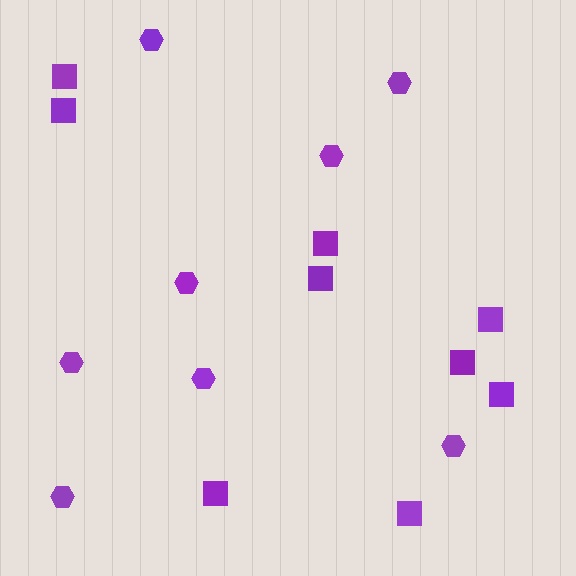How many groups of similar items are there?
There are 2 groups: one group of squares (9) and one group of hexagons (8).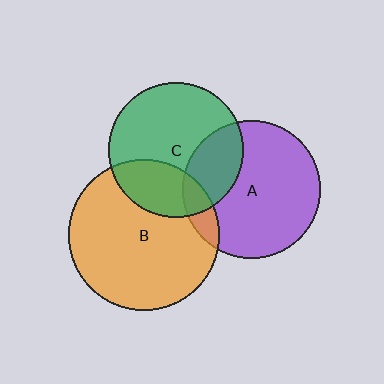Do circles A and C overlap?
Yes.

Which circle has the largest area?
Circle B (orange).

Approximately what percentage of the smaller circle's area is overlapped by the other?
Approximately 25%.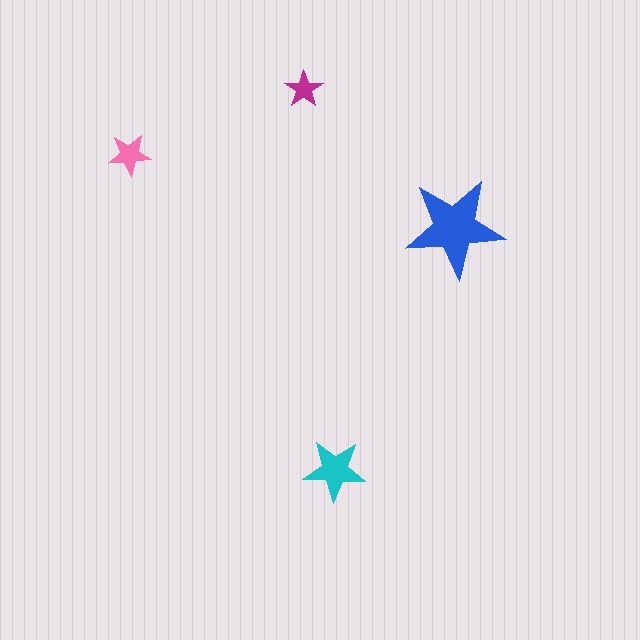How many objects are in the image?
There are 4 objects in the image.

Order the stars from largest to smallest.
the blue one, the cyan one, the pink one, the magenta one.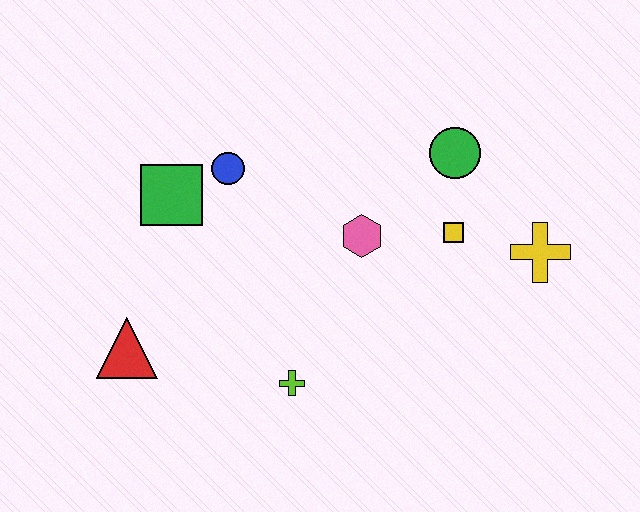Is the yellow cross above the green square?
No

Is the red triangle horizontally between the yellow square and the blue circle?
No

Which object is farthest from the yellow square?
The red triangle is farthest from the yellow square.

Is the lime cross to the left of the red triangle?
No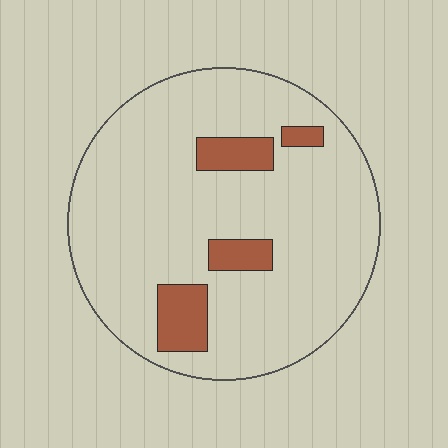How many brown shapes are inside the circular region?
4.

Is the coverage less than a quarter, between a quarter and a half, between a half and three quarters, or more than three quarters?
Less than a quarter.